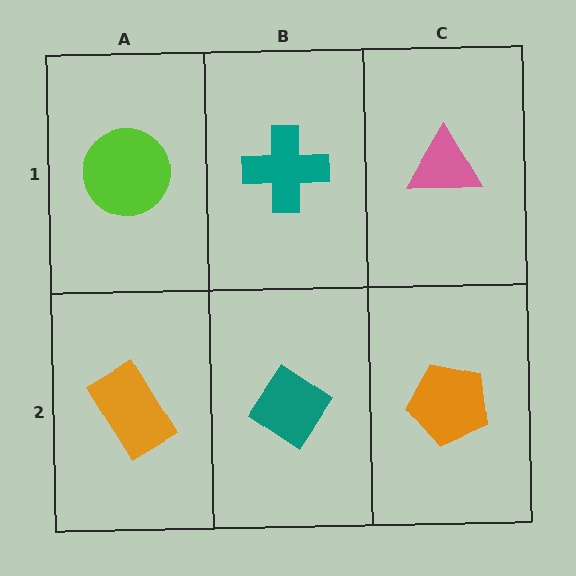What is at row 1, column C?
A pink triangle.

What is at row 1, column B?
A teal cross.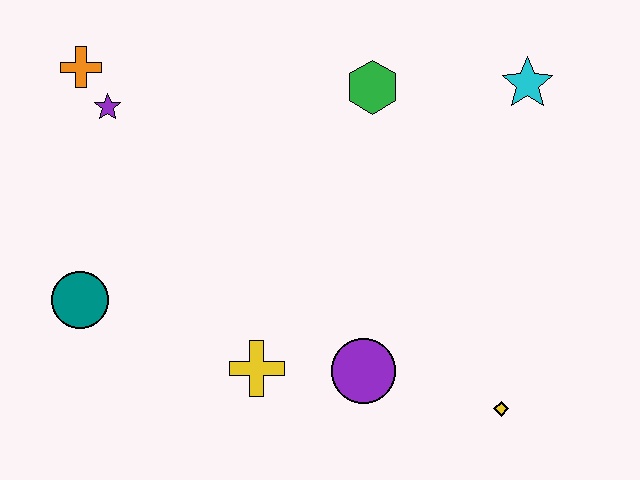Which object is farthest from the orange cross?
The yellow diamond is farthest from the orange cross.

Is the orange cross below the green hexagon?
No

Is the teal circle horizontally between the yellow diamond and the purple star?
No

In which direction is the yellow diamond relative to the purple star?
The yellow diamond is to the right of the purple star.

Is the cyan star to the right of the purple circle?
Yes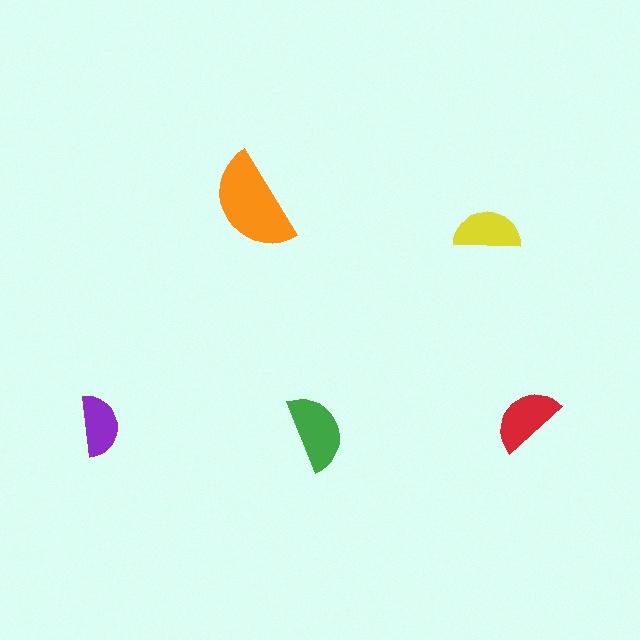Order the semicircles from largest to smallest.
the orange one, the green one, the red one, the yellow one, the purple one.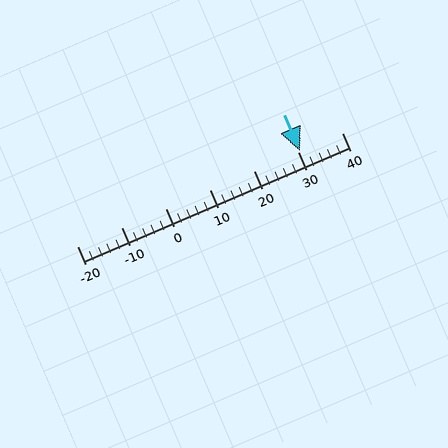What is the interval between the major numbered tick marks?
The major tick marks are spaced 10 units apart.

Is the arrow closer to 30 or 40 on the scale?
The arrow is closer to 30.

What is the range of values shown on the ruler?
The ruler shows values from -20 to 40.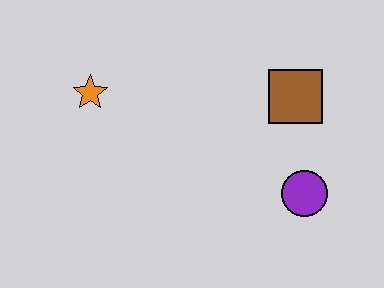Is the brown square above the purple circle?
Yes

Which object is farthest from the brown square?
The orange star is farthest from the brown square.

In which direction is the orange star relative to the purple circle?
The orange star is to the left of the purple circle.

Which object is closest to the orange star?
The brown square is closest to the orange star.